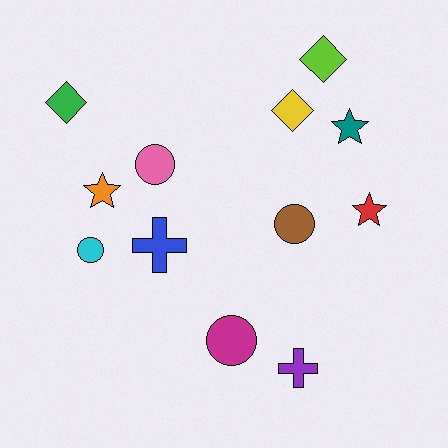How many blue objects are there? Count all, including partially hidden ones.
There is 1 blue object.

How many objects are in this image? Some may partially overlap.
There are 12 objects.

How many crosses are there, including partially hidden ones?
There are 2 crosses.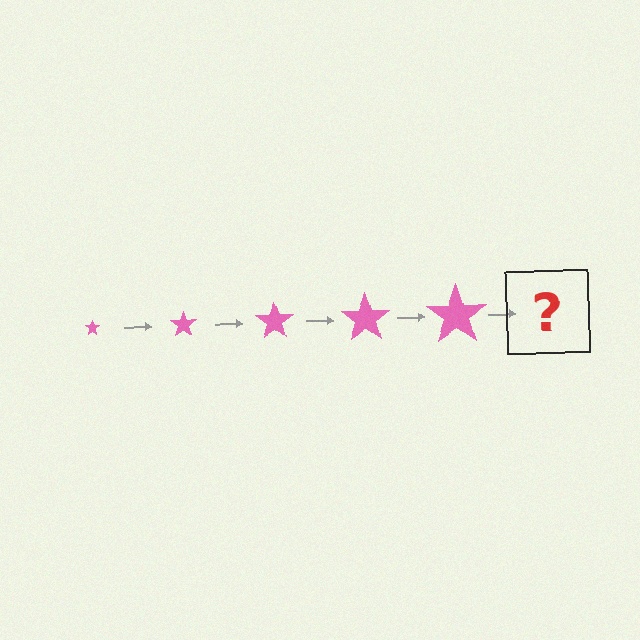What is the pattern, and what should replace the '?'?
The pattern is that the star gets progressively larger each step. The '?' should be a pink star, larger than the previous one.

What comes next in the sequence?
The next element should be a pink star, larger than the previous one.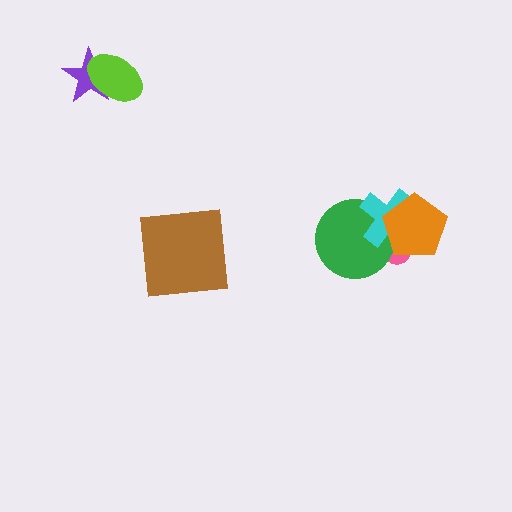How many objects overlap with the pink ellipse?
3 objects overlap with the pink ellipse.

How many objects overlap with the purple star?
1 object overlaps with the purple star.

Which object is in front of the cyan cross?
The orange pentagon is in front of the cyan cross.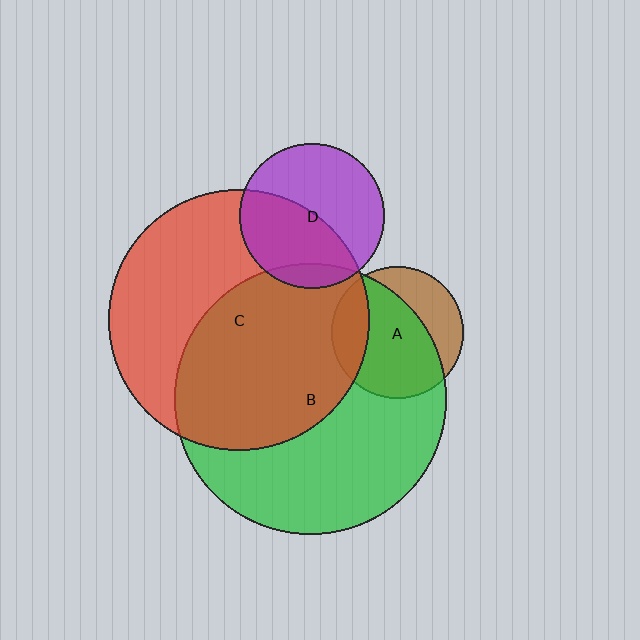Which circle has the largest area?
Circle B (green).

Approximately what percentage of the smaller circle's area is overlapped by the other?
Approximately 20%.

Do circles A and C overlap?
Yes.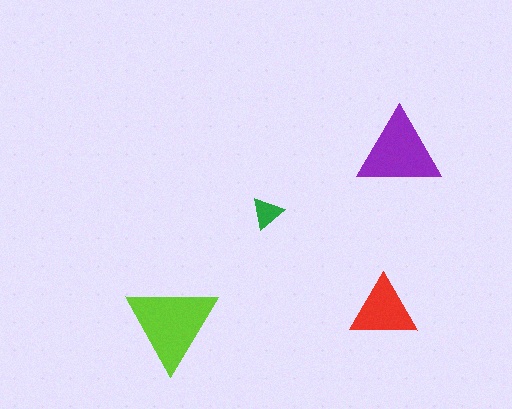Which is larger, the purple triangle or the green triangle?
The purple one.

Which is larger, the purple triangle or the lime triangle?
The lime one.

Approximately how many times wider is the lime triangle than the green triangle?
About 3 times wider.